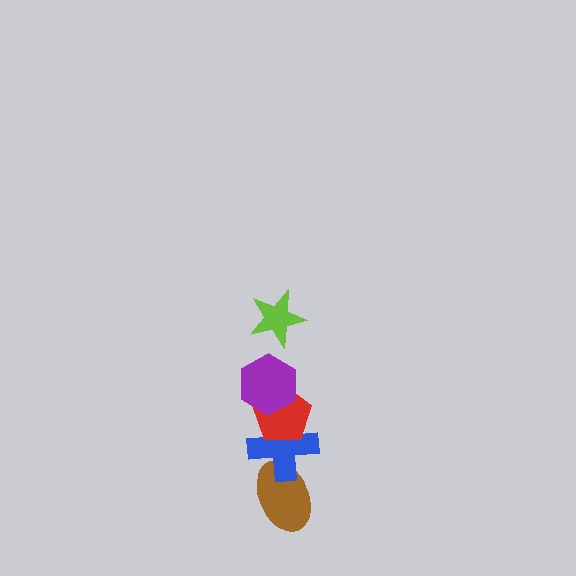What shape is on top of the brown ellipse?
The blue cross is on top of the brown ellipse.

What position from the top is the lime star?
The lime star is 1st from the top.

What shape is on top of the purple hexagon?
The lime star is on top of the purple hexagon.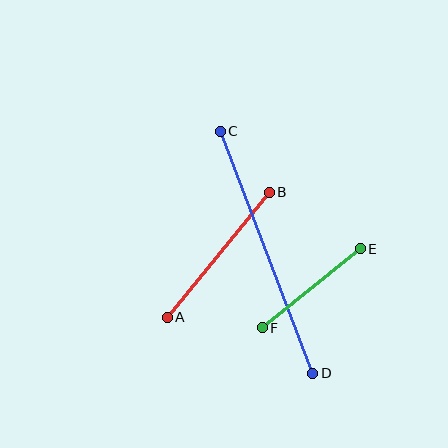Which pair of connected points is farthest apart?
Points C and D are farthest apart.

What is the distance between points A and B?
The distance is approximately 161 pixels.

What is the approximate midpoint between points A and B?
The midpoint is at approximately (218, 255) pixels.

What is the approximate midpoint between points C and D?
The midpoint is at approximately (266, 252) pixels.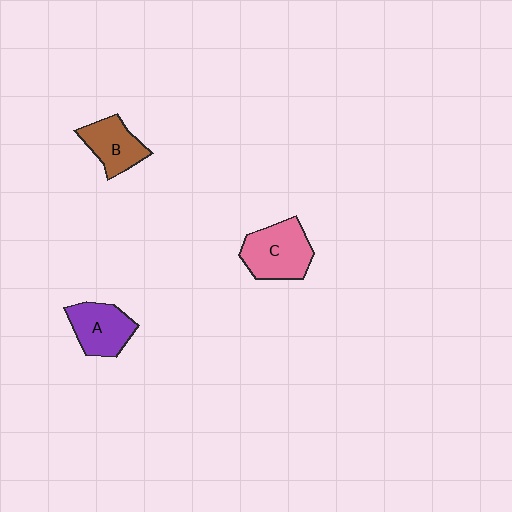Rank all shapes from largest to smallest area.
From largest to smallest: C (pink), A (purple), B (brown).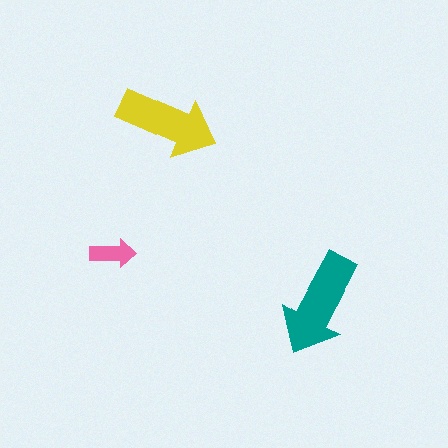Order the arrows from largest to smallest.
the teal one, the yellow one, the pink one.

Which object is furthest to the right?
The teal arrow is rightmost.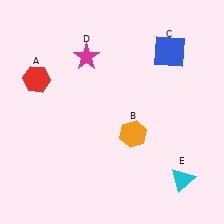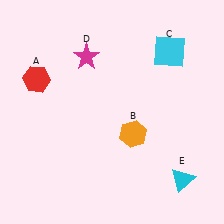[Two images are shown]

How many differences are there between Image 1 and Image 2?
There is 1 difference between the two images.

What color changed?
The square (C) changed from blue in Image 1 to cyan in Image 2.